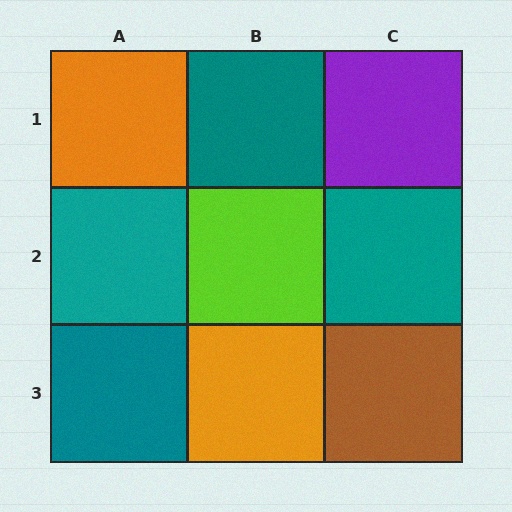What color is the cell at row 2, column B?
Lime.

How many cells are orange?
2 cells are orange.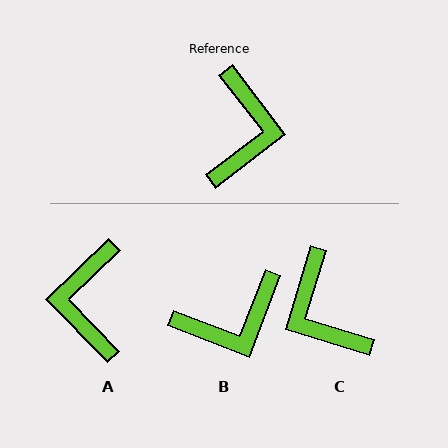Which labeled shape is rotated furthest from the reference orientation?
A, about 173 degrees away.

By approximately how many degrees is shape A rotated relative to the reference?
Approximately 173 degrees clockwise.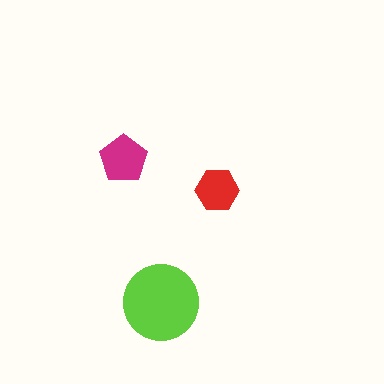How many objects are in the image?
There are 3 objects in the image.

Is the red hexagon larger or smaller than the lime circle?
Smaller.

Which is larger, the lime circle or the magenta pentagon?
The lime circle.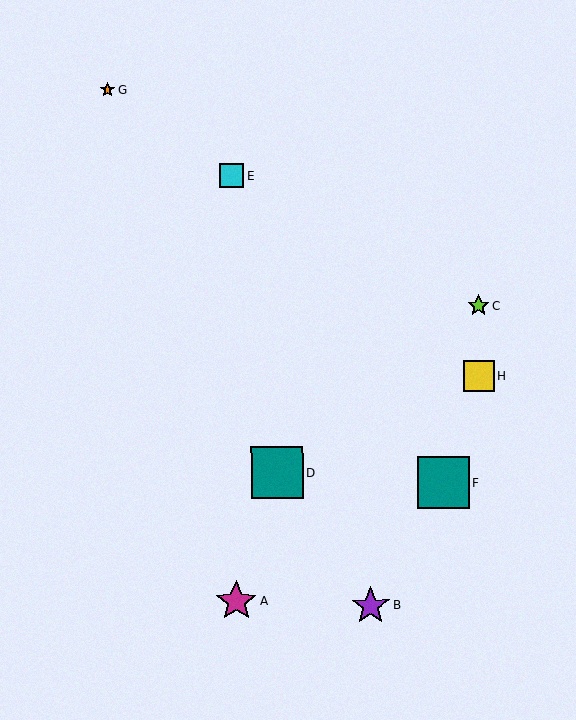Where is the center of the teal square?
The center of the teal square is at (443, 483).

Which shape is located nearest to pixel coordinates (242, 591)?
The magenta star (labeled A) at (237, 602) is nearest to that location.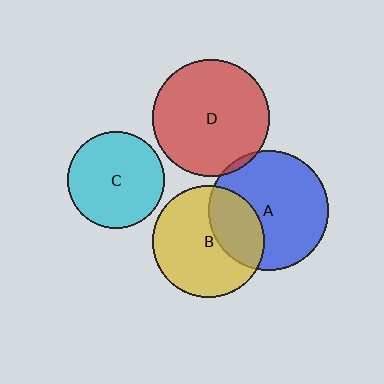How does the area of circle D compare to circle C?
Approximately 1.5 times.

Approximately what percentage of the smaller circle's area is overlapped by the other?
Approximately 5%.